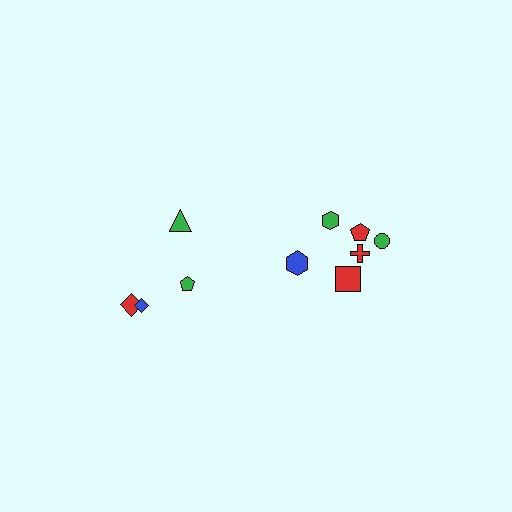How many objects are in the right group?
There are 6 objects.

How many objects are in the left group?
There are 4 objects.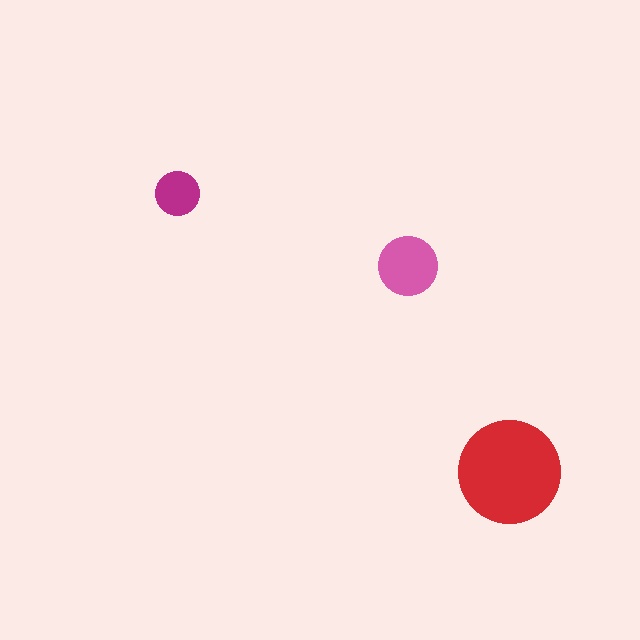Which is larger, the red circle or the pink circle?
The red one.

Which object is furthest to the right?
The red circle is rightmost.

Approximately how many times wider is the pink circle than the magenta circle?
About 1.5 times wider.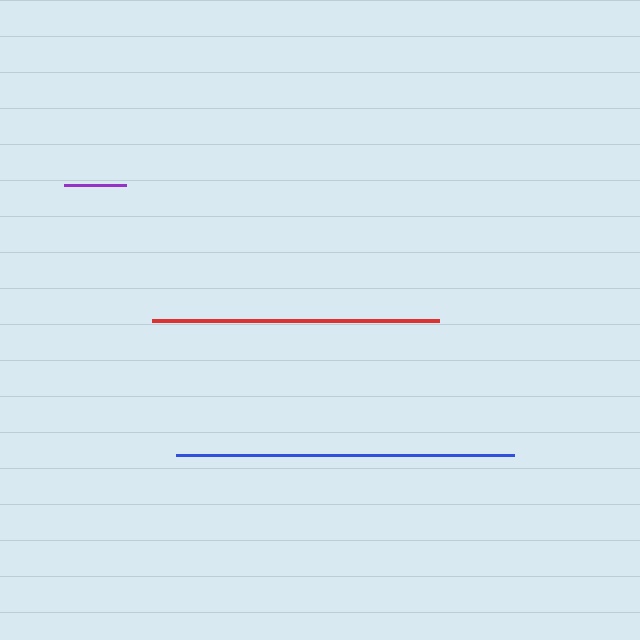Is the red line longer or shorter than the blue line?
The blue line is longer than the red line.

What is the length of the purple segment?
The purple segment is approximately 62 pixels long.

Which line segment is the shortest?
The purple line is the shortest at approximately 62 pixels.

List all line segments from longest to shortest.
From longest to shortest: blue, red, purple.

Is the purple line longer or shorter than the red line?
The red line is longer than the purple line.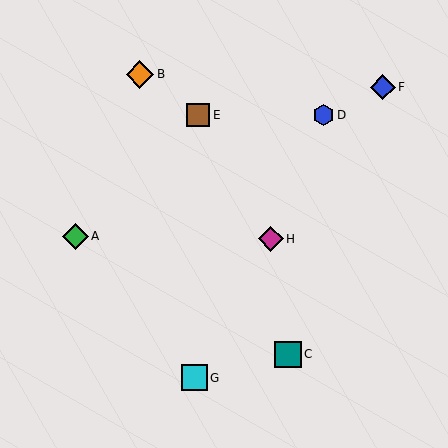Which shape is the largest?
The orange diamond (labeled B) is the largest.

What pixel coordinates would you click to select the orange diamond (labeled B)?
Click at (140, 74) to select the orange diamond B.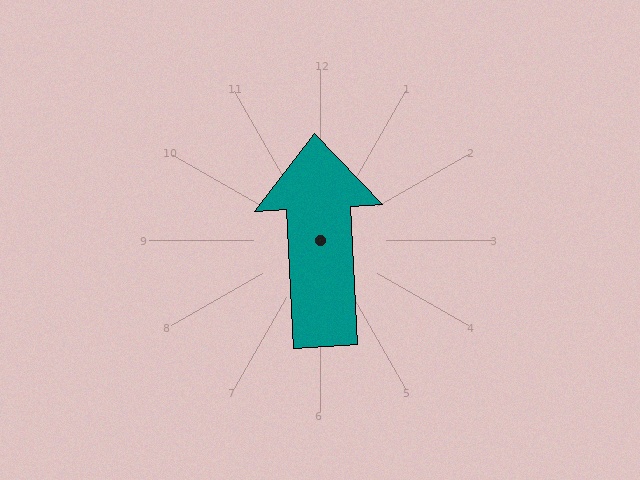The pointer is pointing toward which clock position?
Roughly 12 o'clock.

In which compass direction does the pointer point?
North.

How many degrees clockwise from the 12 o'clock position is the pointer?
Approximately 357 degrees.